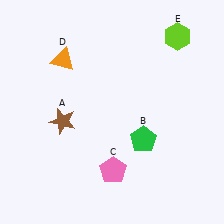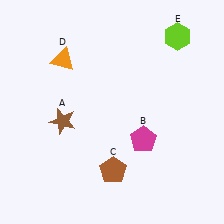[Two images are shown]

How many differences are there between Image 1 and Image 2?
There are 2 differences between the two images.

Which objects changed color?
B changed from green to magenta. C changed from pink to brown.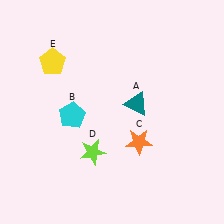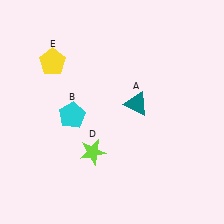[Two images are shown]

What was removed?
The orange star (C) was removed in Image 2.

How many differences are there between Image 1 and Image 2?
There is 1 difference between the two images.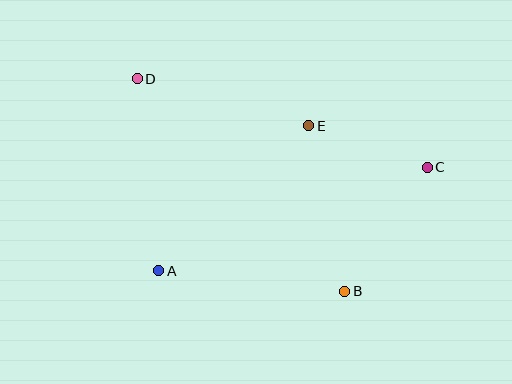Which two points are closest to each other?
Points C and E are closest to each other.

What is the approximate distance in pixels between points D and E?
The distance between D and E is approximately 178 pixels.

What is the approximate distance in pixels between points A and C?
The distance between A and C is approximately 288 pixels.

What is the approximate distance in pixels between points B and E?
The distance between B and E is approximately 169 pixels.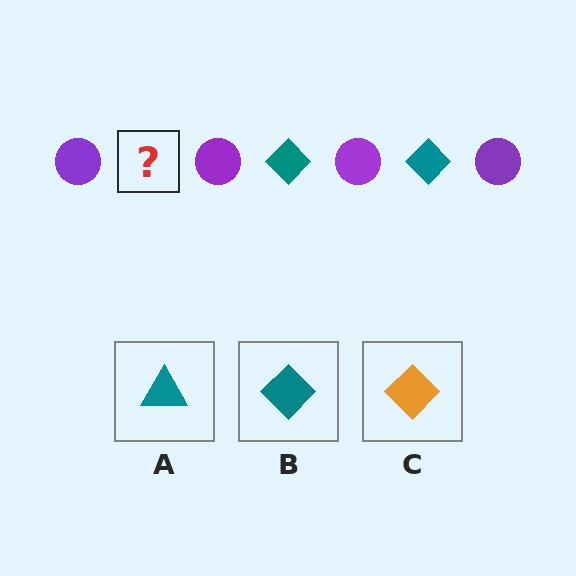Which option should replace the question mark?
Option B.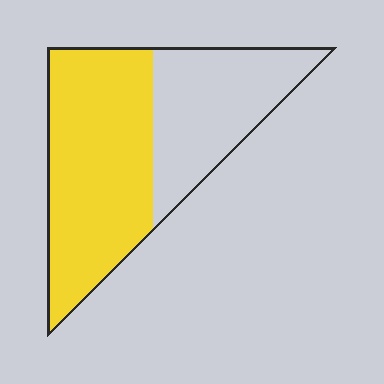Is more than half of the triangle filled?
Yes.